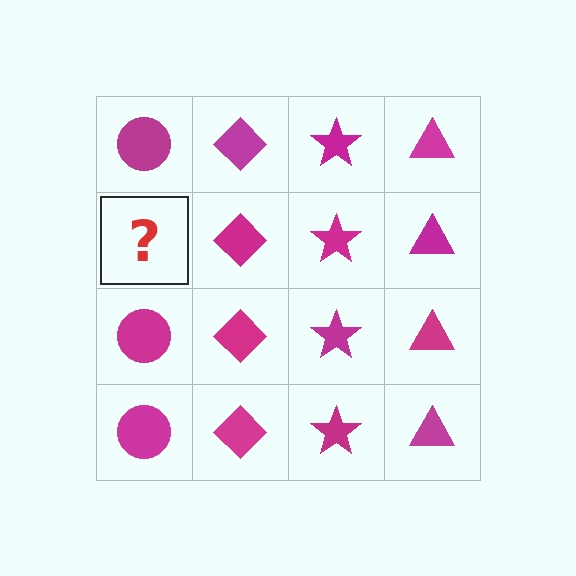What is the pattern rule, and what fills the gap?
The rule is that each column has a consistent shape. The gap should be filled with a magenta circle.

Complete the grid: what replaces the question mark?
The question mark should be replaced with a magenta circle.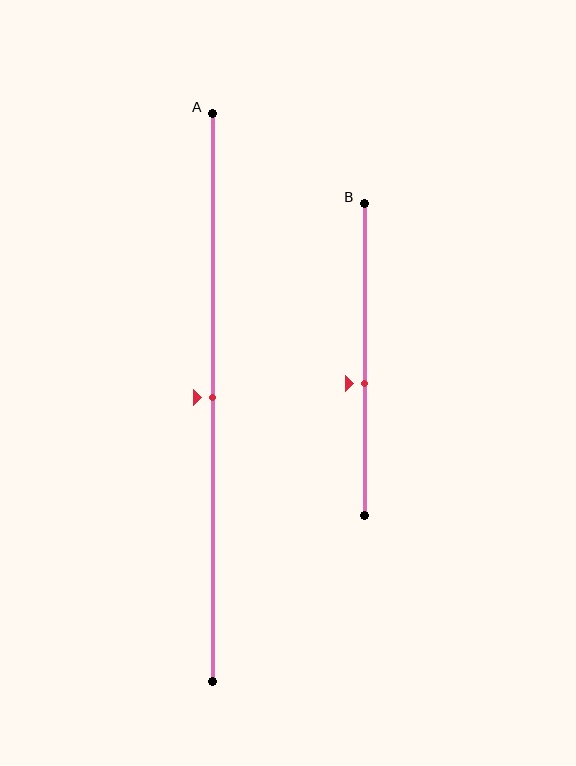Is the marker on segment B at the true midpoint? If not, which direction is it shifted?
No, the marker on segment B is shifted downward by about 8% of the segment length.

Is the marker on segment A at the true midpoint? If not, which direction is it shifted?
Yes, the marker on segment A is at the true midpoint.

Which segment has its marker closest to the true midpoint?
Segment A has its marker closest to the true midpoint.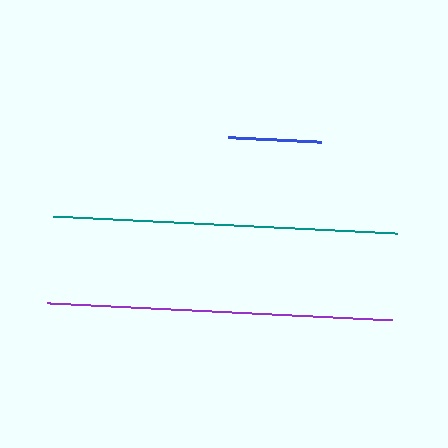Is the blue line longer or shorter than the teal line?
The teal line is longer than the blue line.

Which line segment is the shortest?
The blue line is the shortest at approximately 92 pixels.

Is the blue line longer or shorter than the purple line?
The purple line is longer than the blue line.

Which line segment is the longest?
The purple line is the longest at approximately 346 pixels.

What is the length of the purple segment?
The purple segment is approximately 346 pixels long.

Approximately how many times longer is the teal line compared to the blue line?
The teal line is approximately 3.7 times the length of the blue line.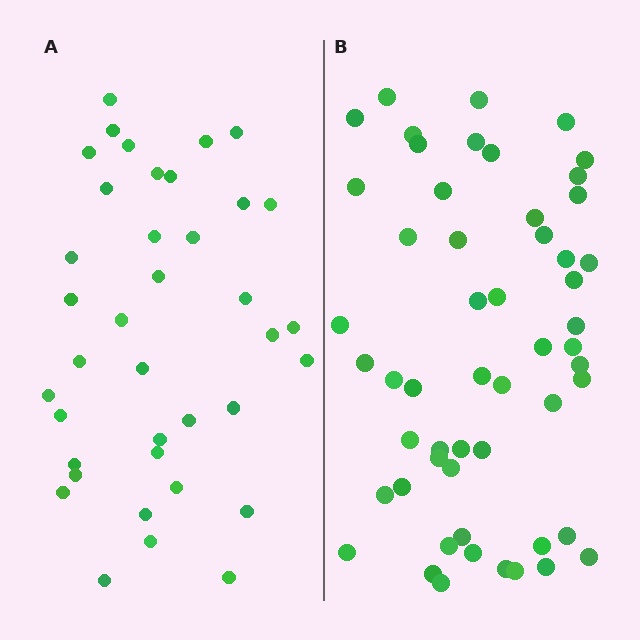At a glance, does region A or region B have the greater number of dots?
Region B (the right region) has more dots.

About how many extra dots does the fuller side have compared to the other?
Region B has approximately 15 more dots than region A.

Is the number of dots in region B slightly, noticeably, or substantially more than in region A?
Region B has noticeably more, but not dramatically so. The ratio is roughly 1.4 to 1.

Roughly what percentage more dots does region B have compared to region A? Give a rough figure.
About 40% more.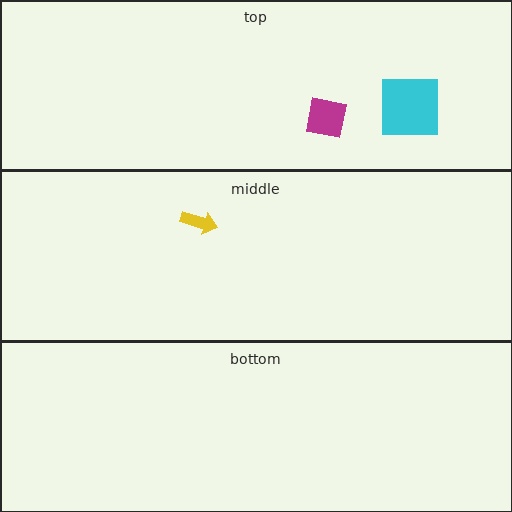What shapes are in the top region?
The cyan square, the magenta square.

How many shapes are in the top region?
2.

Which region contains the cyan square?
The top region.